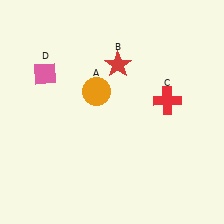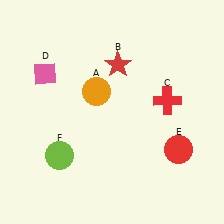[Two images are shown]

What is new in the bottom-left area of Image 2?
A lime circle (F) was added in the bottom-left area of Image 2.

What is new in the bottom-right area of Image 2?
A red circle (E) was added in the bottom-right area of Image 2.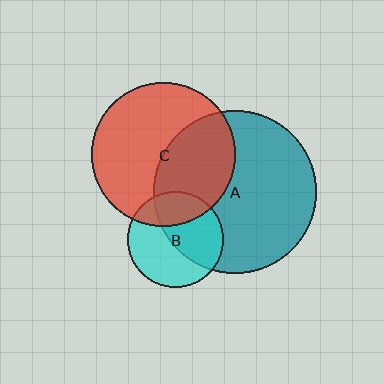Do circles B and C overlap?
Yes.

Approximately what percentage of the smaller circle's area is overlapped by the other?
Approximately 25%.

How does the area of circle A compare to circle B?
Approximately 2.8 times.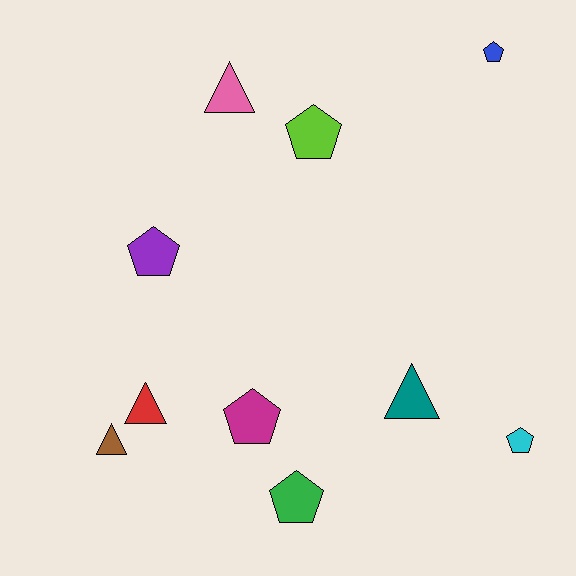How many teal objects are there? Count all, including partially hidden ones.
There is 1 teal object.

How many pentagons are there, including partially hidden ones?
There are 6 pentagons.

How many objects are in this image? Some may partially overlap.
There are 10 objects.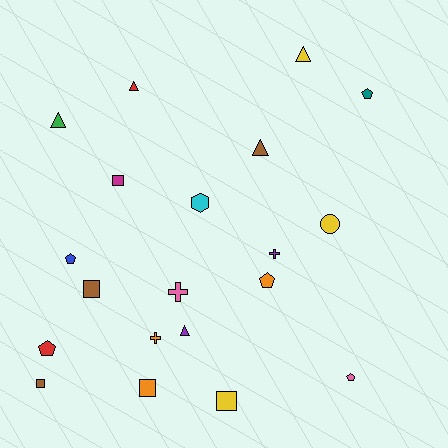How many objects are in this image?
There are 20 objects.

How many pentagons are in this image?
There are 5 pentagons.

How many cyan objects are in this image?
There is 1 cyan object.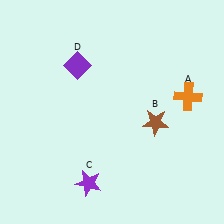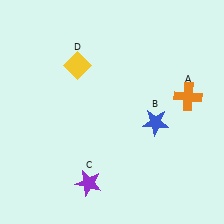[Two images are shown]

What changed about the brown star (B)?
In Image 1, B is brown. In Image 2, it changed to blue.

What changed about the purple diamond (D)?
In Image 1, D is purple. In Image 2, it changed to yellow.